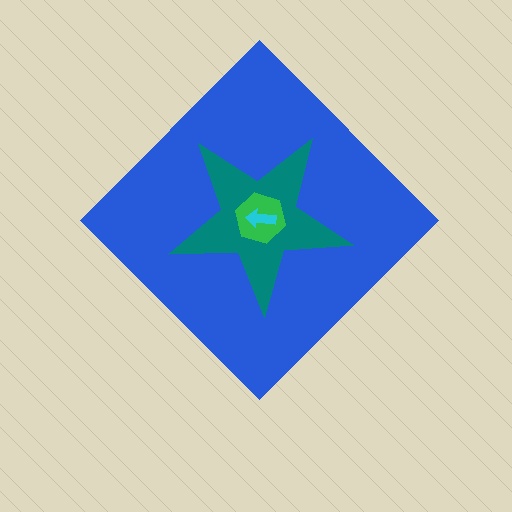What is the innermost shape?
The cyan arrow.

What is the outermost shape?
The blue diamond.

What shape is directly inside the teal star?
The green hexagon.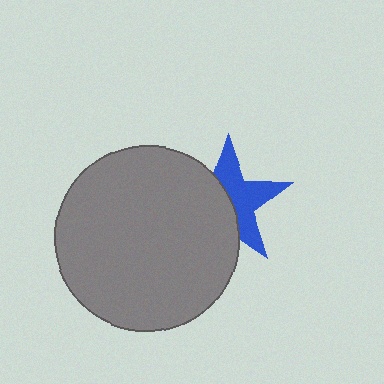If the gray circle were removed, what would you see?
You would see the complete blue star.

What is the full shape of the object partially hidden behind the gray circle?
The partially hidden object is a blue star.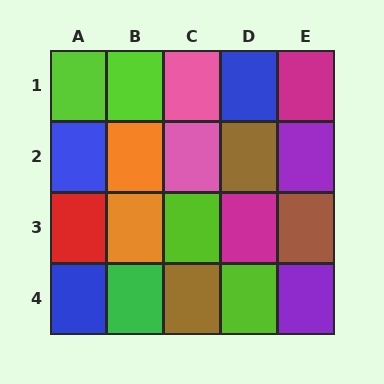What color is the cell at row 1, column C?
Pink.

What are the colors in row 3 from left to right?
Red, orange, lime, magenta, brown.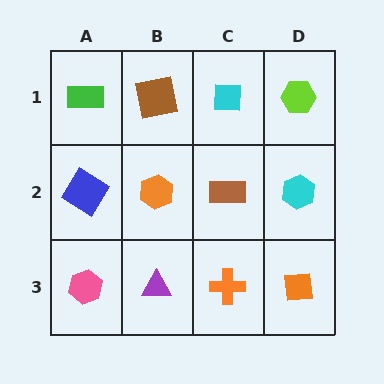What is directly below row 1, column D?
A cyan hexagon.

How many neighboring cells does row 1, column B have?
3.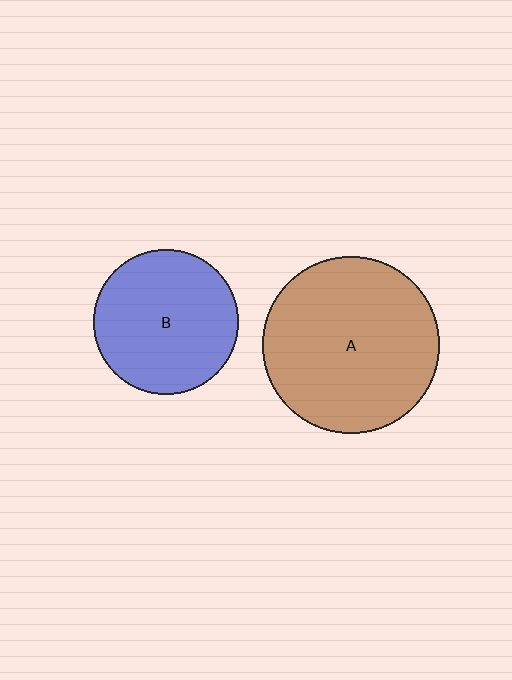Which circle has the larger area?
Circle A (brown).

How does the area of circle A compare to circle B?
Approximately 1.5 times.